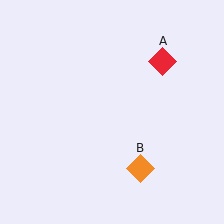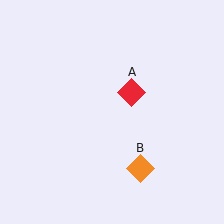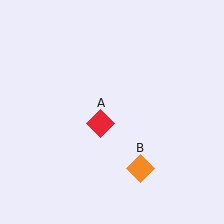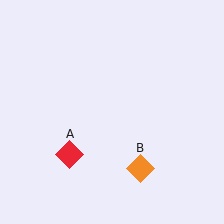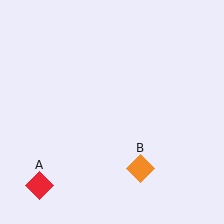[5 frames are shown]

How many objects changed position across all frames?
1 object changed position: red diamond (object A).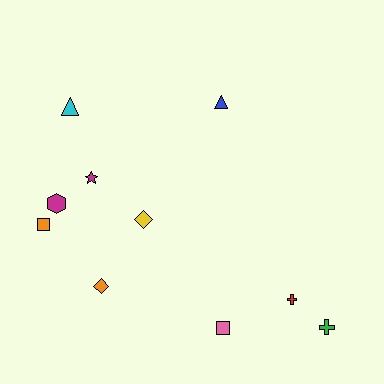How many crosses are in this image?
There are 2 crosses.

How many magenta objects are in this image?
There are 2 magenta objects.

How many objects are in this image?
There are 10 objects.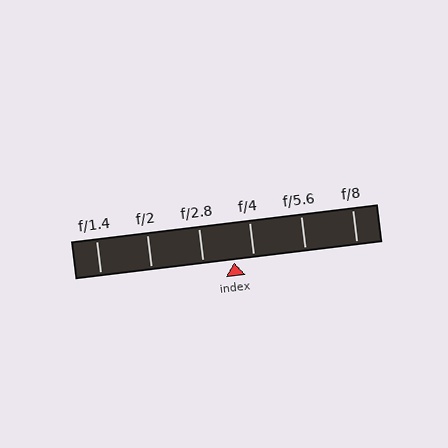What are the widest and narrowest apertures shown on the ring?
The widest aperture shown is f/1.4 and the narrowest is f/8.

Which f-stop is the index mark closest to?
The index mark is closest to f/4.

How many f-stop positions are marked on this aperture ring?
There are 6 f-stop positions marked.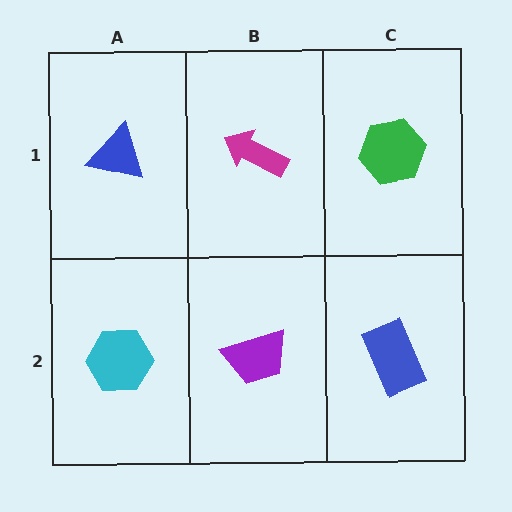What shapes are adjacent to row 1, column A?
A cyan hexagon (row 2, column A), a magenta arrow (row 1, column B).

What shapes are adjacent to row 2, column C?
A green hexagon (row 1, column C), a purple trapezoid (row 2, column B).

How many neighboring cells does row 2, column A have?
2.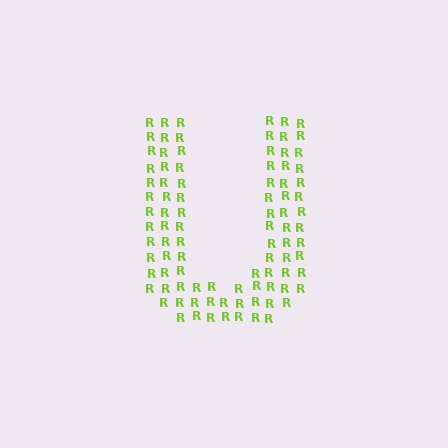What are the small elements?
The small elements are letter R's.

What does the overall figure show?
The overall figure shows the letter U.